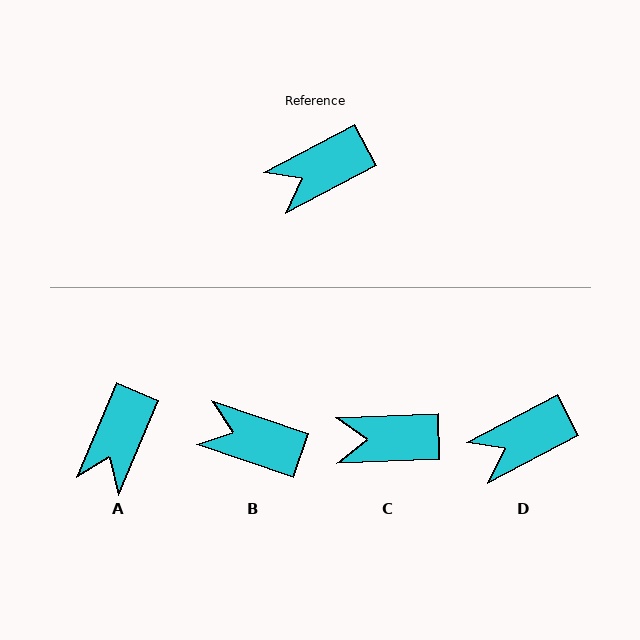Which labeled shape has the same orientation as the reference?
D.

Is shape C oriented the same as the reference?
No, it is off by about 26 degrees.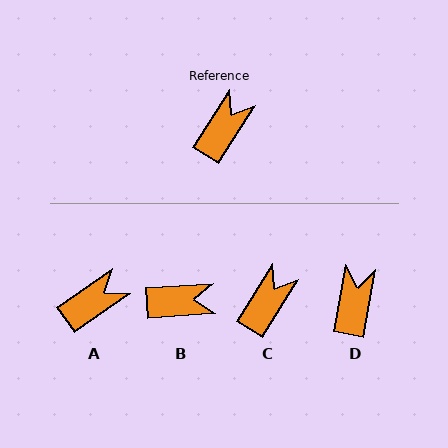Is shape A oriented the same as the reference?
No, it is off by about 22 degrees.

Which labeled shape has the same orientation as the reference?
C.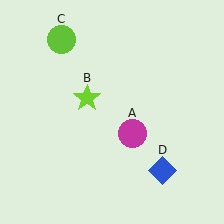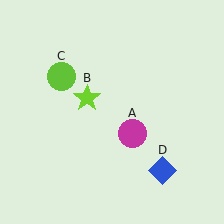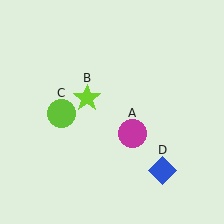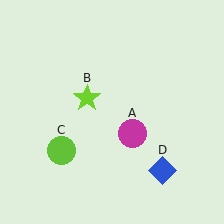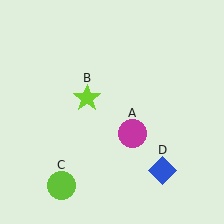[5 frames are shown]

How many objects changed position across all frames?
1 object changed position: lime circle (object C).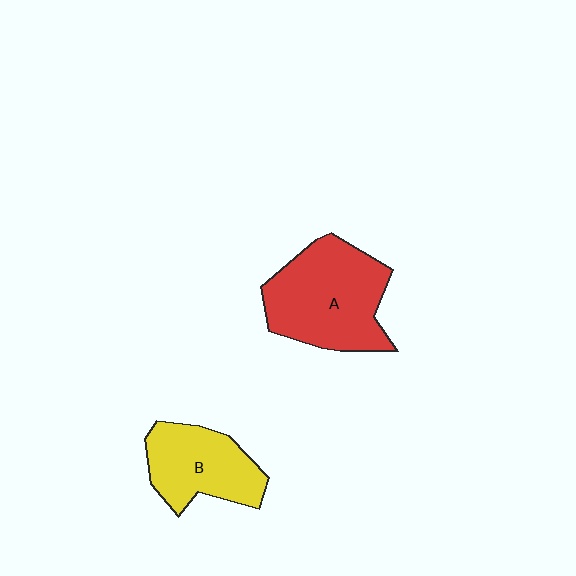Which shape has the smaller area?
Shape B (yellow).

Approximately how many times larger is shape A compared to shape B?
Approximately 1.4 times.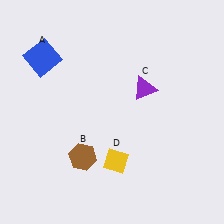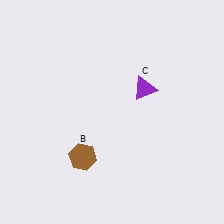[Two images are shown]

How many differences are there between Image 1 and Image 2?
There are 2 differences between the two images.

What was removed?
The blue square (A), the yellow diamond (D) were removed in Image 2.